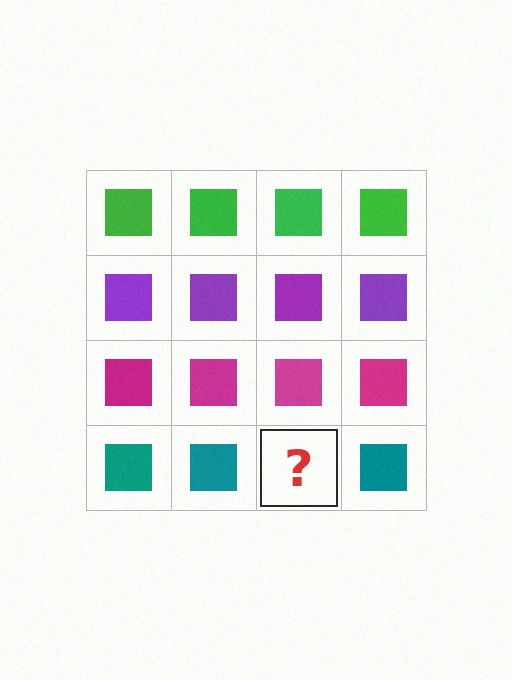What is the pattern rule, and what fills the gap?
The rule is that each row has a consistent color. The gap should be filled with a teal square.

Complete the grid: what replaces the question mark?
The question mark should be replaced with a teal square.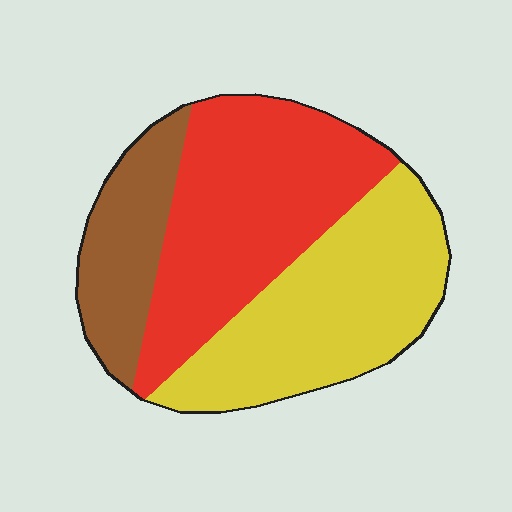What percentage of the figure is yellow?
Yellow takes up about two fifths (2/5) of the figure.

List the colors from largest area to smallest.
From largest to smallest: red, yellow, brown.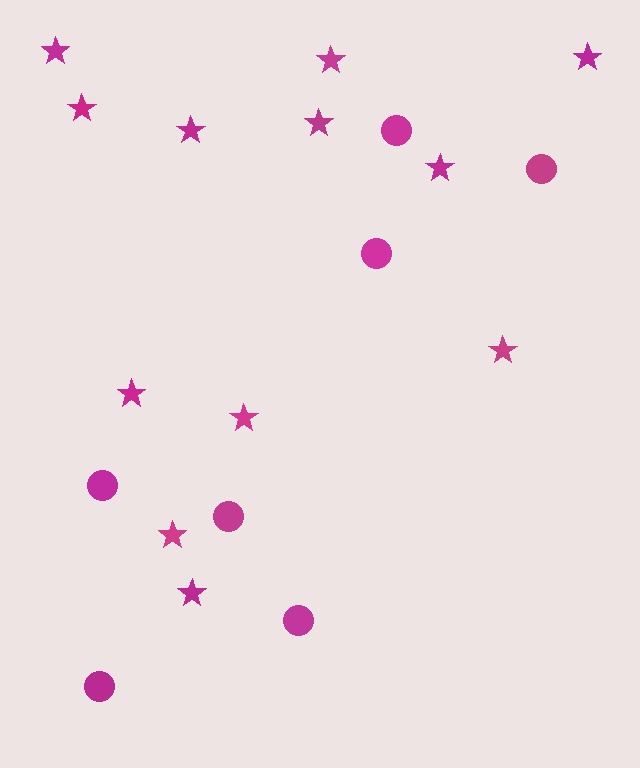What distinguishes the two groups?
There are 2 groups: one group of stars (12) and one group of circles (7).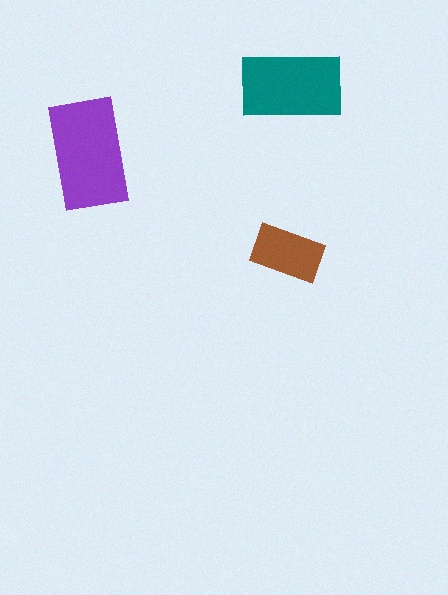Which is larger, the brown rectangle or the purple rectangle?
The purple one.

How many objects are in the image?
There are 3 objects in the image.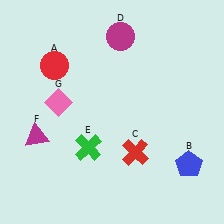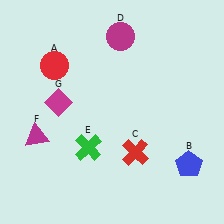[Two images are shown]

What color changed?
The diamond (G) changed from pink in Image 1 to magenta in Image 2.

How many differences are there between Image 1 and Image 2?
There is 1 difference between the two images.